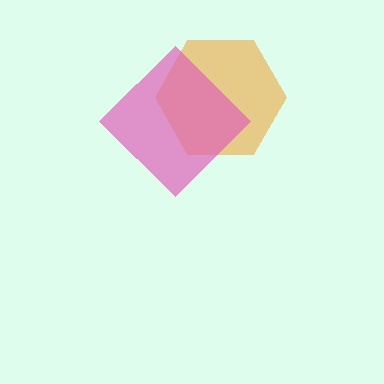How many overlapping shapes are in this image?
There are 2 overlapping shapes in the image.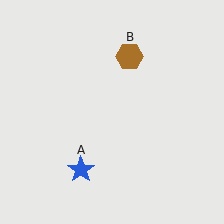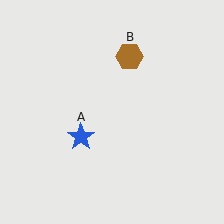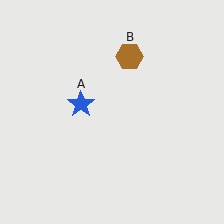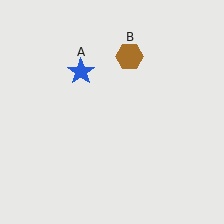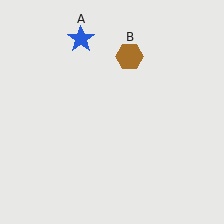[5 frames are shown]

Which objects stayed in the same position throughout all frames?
Brown hexagon (object B) remained stationary.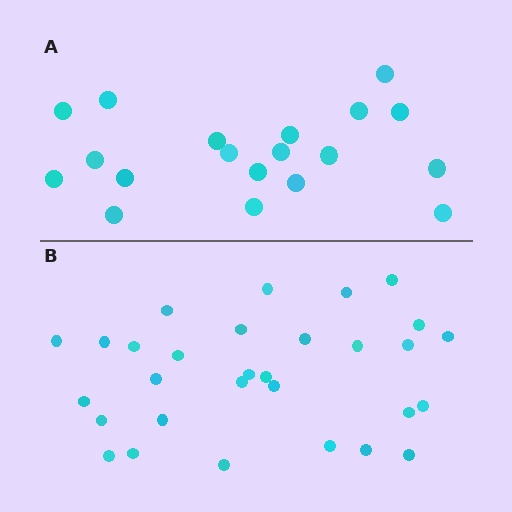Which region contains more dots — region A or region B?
Region B (the bottom region) has more dots.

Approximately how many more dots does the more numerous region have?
Region B has roughly 12 or so more dots than region A.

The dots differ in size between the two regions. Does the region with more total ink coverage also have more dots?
No. Region A has more total ink coverage because its dots are larger, but region B actually contains more individual dots. Total area can be misleading — the number of items is what matters here.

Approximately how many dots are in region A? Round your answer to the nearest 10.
About 20 dots. (The exact count is 19, which rounds to 20.)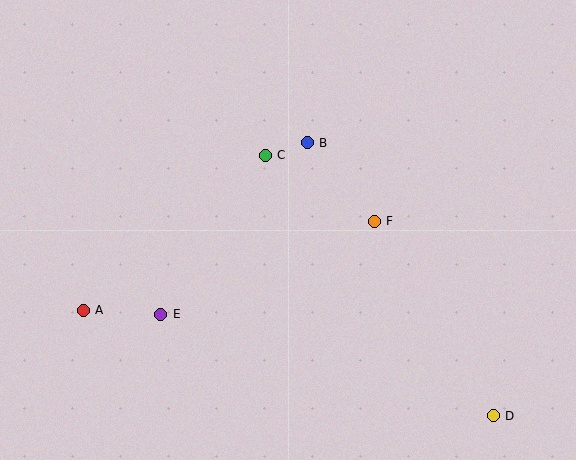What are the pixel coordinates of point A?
Point A is at (83, 310).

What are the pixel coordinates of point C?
Point C is at (265, 155).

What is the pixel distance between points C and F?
The distance between C and F is 128 pixels.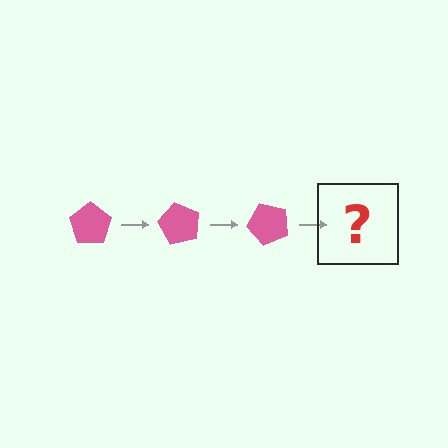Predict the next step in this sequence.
The next step is a pink pentagon rotated 180 degrees.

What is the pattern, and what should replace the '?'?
The pattern is that the pentagon rotates 60 degrees each step. The '?' should be a pink pentagon rotated 180 degrees.